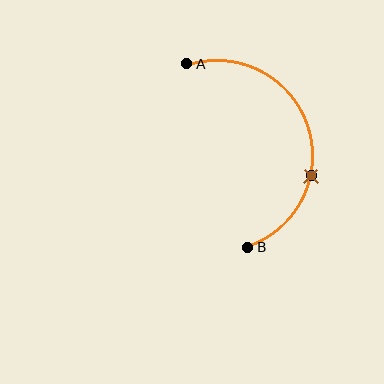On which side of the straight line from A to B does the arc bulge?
The arc bulges to the right of the straight line connecting A and B.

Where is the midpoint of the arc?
The arc midpoint is the point on the curve farthest from the straight line joining A and B. It sits to the right of that line.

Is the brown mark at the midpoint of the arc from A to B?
No. The brown mark lies on the arc but is closer to endpoint B. The arc midpoint would be at the point on the curve equidistant along the arc from both A and B.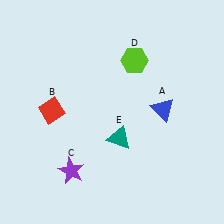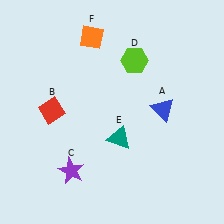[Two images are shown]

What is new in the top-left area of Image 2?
An orange diamond (F) was added in the top-left area of Image 2.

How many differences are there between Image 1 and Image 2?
There is 1 difference between the two images.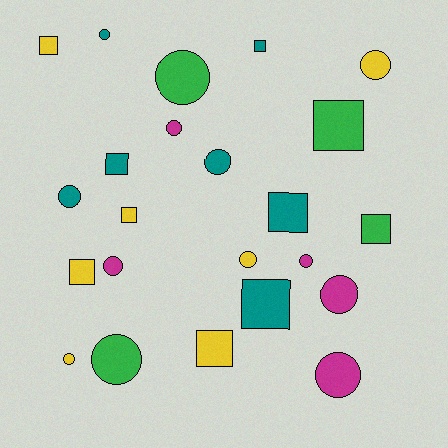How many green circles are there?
There are 2 green circles.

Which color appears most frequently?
Teal, with 7 objects.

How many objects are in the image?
There are 23 objects.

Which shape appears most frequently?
Circle, with 13 objects.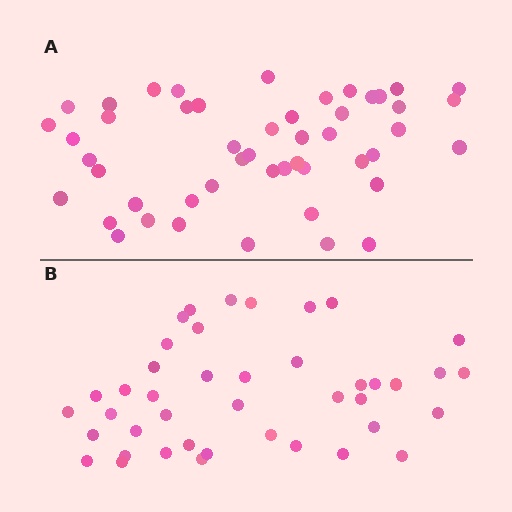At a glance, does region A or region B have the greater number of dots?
Region A (the top region) has more dots.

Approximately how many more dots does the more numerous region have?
Region A has roughly 8 or so more dots than region B.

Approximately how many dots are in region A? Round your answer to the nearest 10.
About 50 dots. (The exact count is 49, which rounds to 50.)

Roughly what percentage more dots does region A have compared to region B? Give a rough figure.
About 15% more.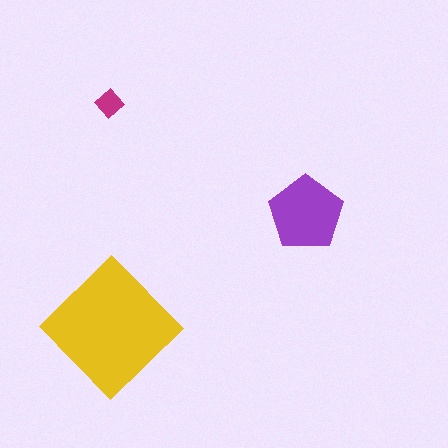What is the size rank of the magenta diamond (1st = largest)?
3rd.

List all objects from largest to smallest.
The yellow diamond, the purple pentagon, the magenta diamond.